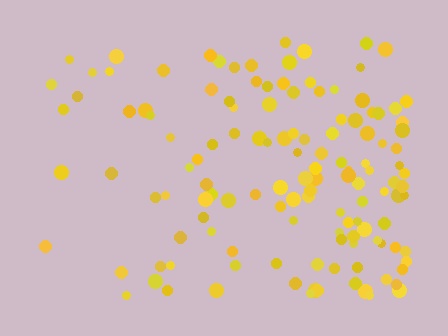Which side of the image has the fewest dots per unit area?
The left.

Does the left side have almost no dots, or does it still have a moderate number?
Still a moderate number, just noticeably fewer than the right.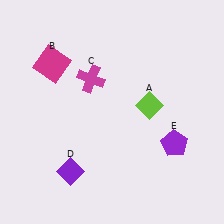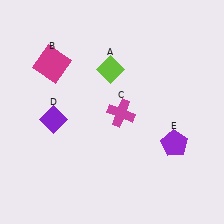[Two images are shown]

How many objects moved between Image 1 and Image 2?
3 objects moved between the two images.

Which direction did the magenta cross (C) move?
The magenta cross (C) moved down.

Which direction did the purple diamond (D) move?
The purple diamond (D) moved up.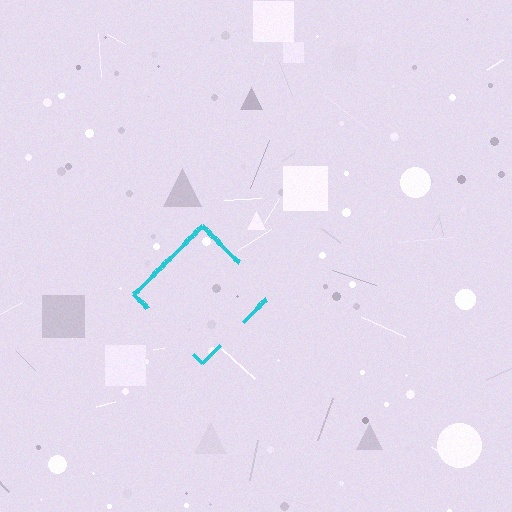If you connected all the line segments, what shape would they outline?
They would outline a diamond.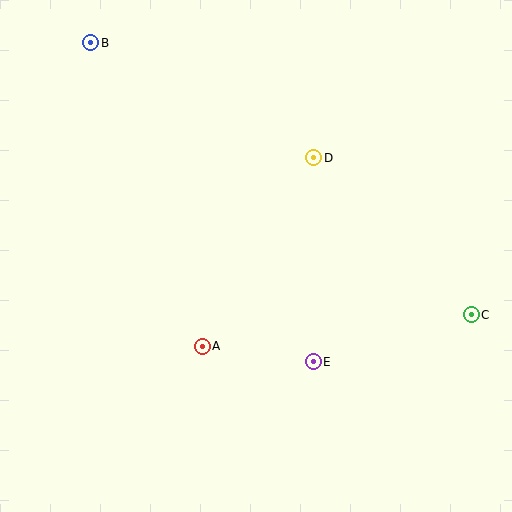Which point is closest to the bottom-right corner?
Point C is closest to the bottom-right corner.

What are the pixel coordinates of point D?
Point D is at (314, 158).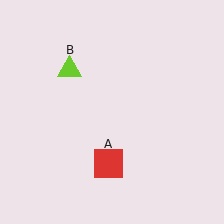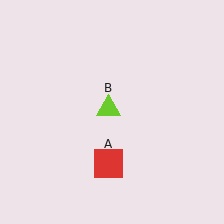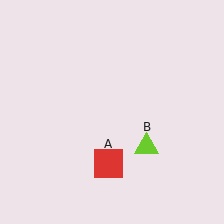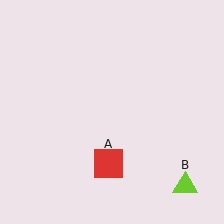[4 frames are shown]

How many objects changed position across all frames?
1 object changed position: lime triangle (object B).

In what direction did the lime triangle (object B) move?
The lime triangle (object B) moved down and to the right.